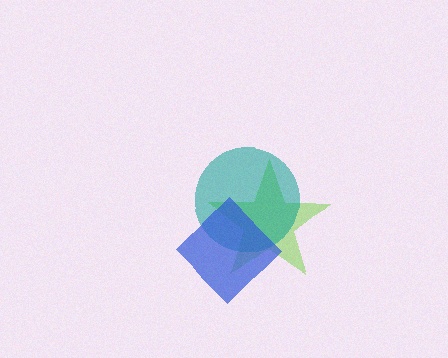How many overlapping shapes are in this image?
There are 3 overlapping shapes in the image.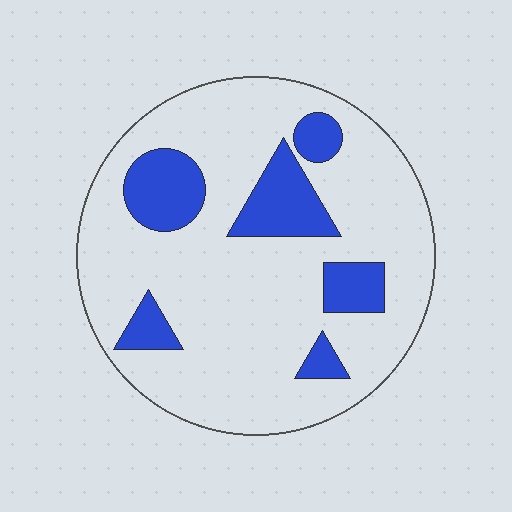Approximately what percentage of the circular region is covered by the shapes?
Approximately 20%.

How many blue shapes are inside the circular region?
6.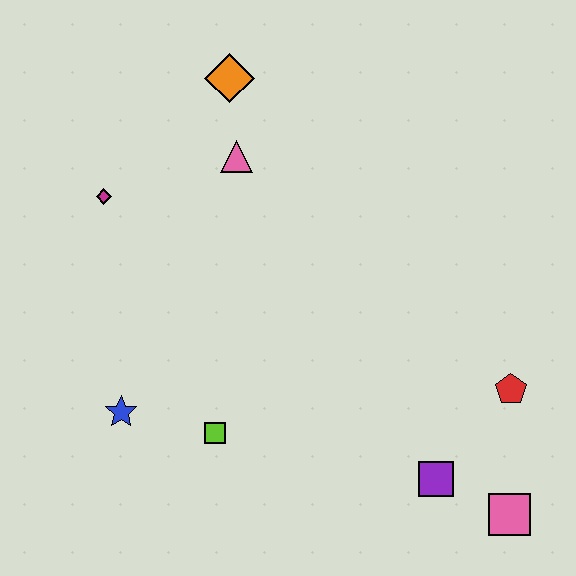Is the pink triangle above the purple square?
Yes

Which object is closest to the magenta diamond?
The pink triangle is closest to the magenta diamond.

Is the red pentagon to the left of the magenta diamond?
No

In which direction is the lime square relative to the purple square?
The lime square is to the left of the purple square.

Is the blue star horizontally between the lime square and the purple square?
No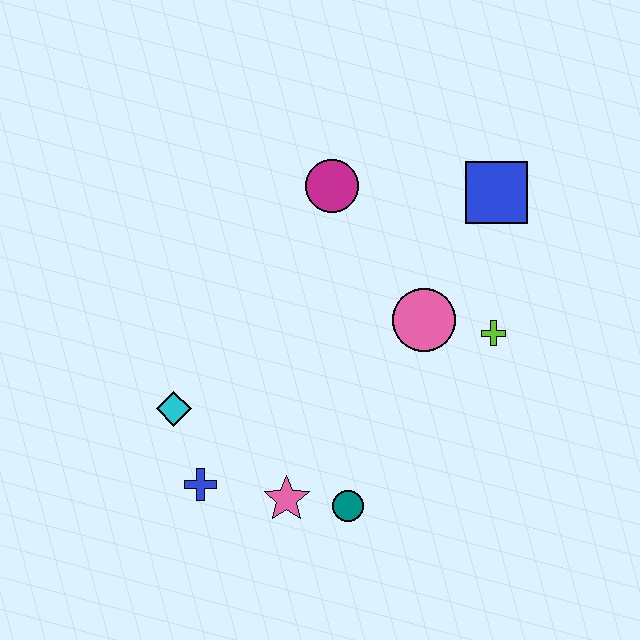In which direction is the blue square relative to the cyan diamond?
The blue square is to the right of the cyan diamond.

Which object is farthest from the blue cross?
The blue square is farthest from the blue cross.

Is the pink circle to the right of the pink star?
Yes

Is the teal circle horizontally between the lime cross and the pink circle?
No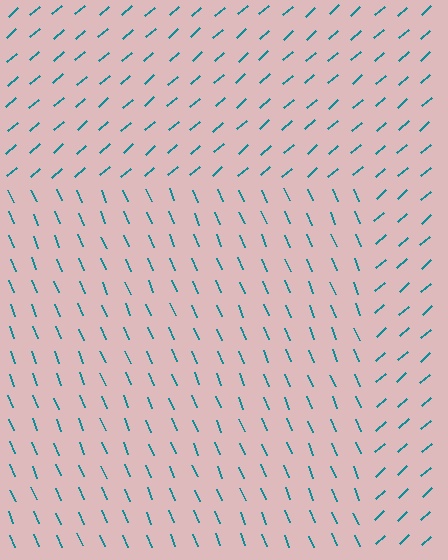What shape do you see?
I see a rectangle.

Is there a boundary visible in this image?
Yes, there is a texture boundary formed by a change in line orientation.